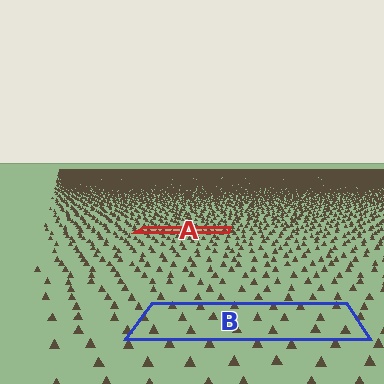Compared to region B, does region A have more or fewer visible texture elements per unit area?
Region A has more texture elements per unit area — they are packed more densely because it is farther away.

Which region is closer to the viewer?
Region B is closer. The texture elements there are larger and more spread out.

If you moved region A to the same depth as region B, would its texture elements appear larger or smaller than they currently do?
They would appear larger. At a closer depth, the same texture elements are projected at a bigger on-screen size.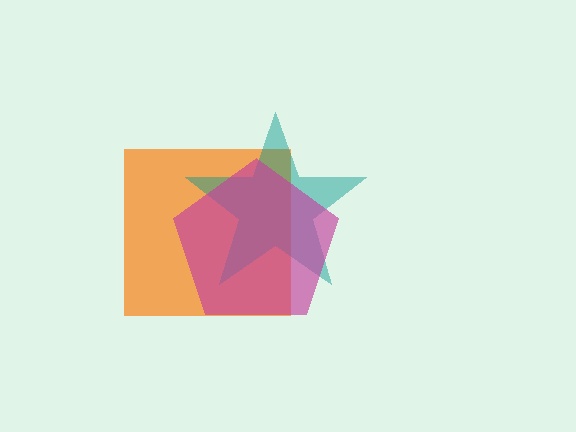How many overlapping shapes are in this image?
There are 3 overlapping shapes in the image.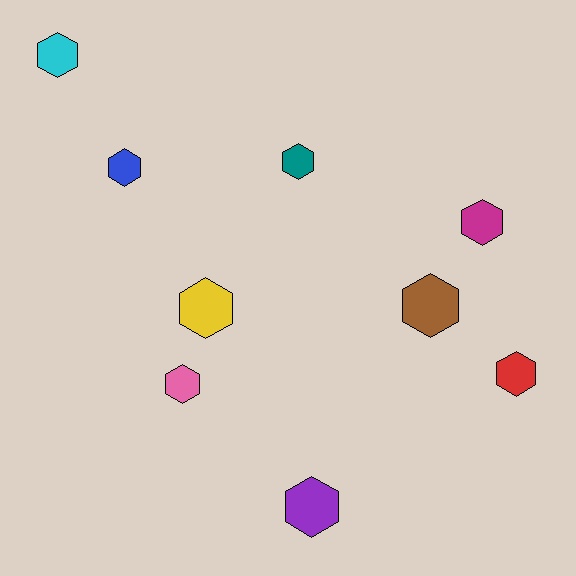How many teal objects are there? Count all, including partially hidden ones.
There is 1 teal object.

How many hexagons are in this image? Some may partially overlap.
There are 9 hexagons.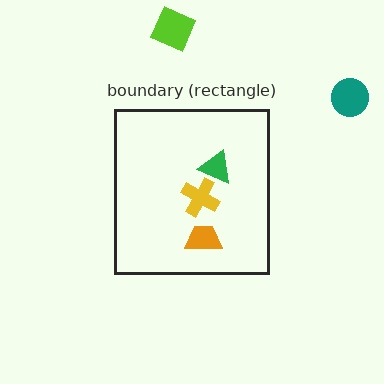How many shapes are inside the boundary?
3 inside, 2 outside.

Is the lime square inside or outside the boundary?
Outside.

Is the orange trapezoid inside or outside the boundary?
Inside.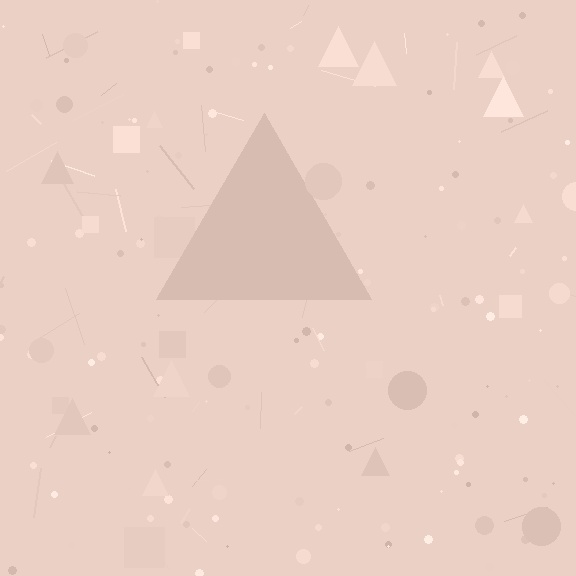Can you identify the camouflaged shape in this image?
The camouflaged shape is a triangle.